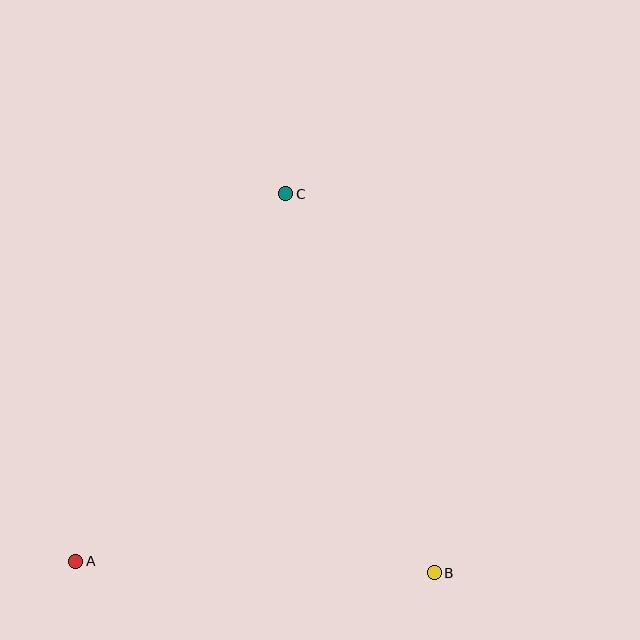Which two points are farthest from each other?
Points A and C are farthest from each other.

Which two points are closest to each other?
Points A and B are closest to each other.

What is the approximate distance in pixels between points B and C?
The distance between B and C is approximately 407 pixels.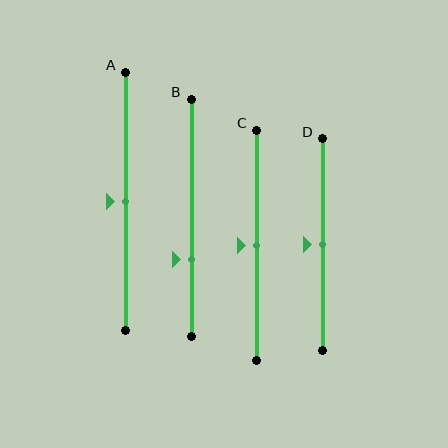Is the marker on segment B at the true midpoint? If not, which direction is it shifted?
No, the marker on segment B is shifted downward by about 18% of the segment length.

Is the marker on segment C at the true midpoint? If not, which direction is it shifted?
Yes, the marker on segment C is at the true midpoint.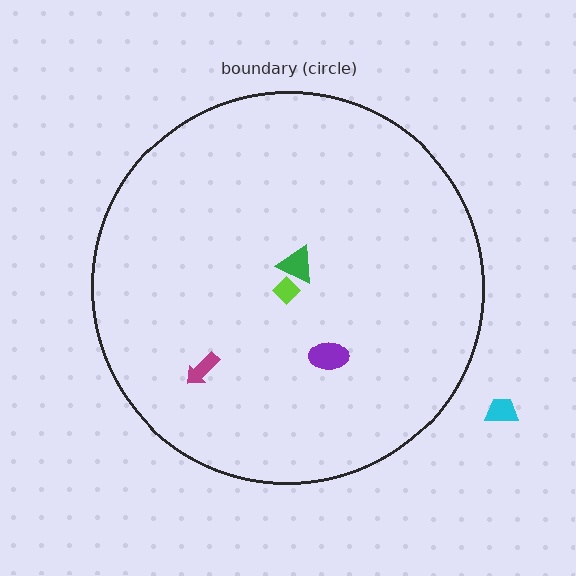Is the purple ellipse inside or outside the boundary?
Inside.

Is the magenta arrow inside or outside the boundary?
Inside.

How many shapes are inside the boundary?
4 inside, 1 outside.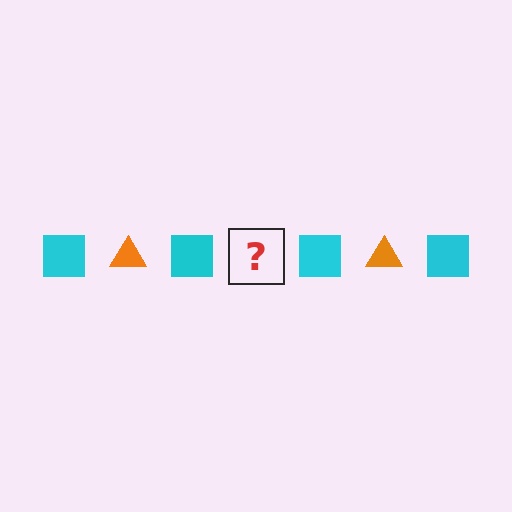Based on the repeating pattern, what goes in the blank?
The blank should be an orange triangle.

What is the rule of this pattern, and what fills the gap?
The rule is that the pattern alternates between cyan square and orange triangle. The gap should be filled with an orange triangle.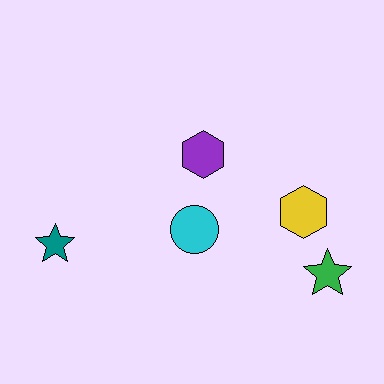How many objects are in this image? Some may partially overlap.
There are 5 objects.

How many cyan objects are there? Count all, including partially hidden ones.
There is 1 cyan object.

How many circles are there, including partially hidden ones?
There is 1 circle.